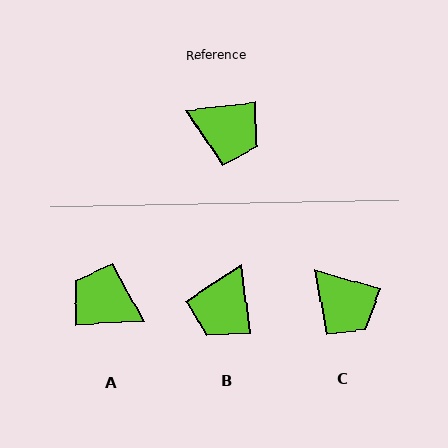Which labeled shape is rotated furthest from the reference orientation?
A, about 176 degrees away.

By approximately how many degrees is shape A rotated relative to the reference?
Approximately 176 degrees counter-clockwise.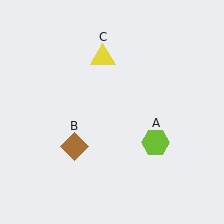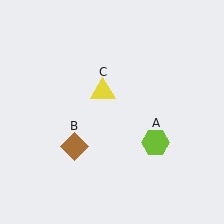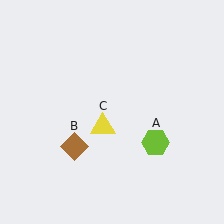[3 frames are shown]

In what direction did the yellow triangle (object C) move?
The yellow triangle (object C) moved down.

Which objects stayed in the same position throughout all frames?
Lime hexagon (object A) and brown diamond (object B) remained stationary.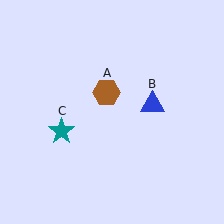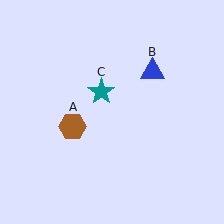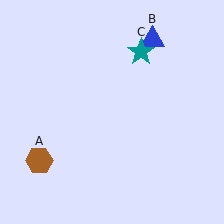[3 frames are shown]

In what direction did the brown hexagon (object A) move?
The brown hexagon (object A) moved down and to the left.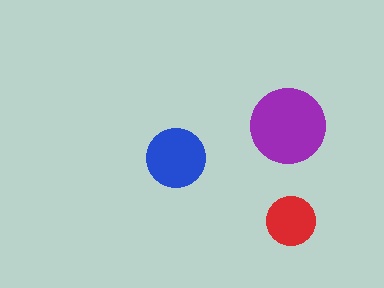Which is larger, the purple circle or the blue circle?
The purple one.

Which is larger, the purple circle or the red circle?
The purple one.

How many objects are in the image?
There are 3 objects in the image.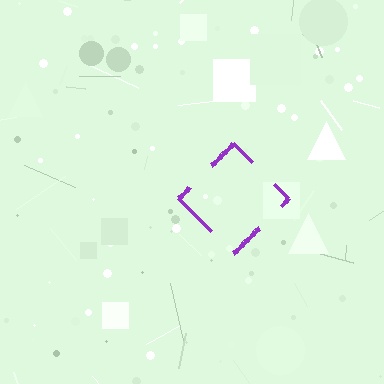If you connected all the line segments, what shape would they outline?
They would outline a diamond.